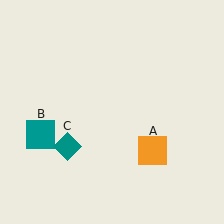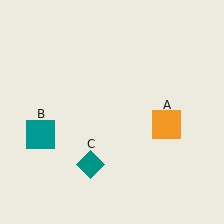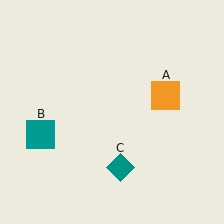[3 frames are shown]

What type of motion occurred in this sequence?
The orange square (object A), teal diamond (object C) rotated counterclockwise around the center of the scene.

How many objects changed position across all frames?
2 objects changed position: orange square (object A), teal diamond (object C).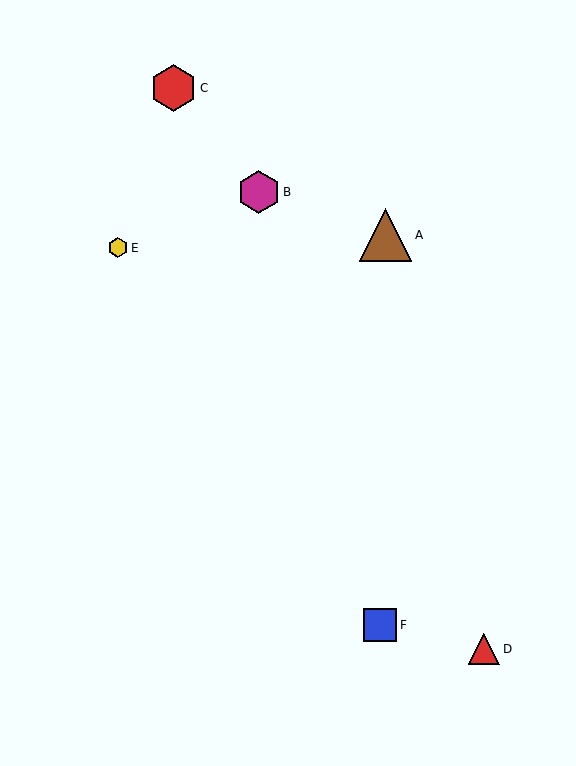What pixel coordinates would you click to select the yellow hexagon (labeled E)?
Click at (118, 248) to select the yellow hexagon E.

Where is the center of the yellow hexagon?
The center of the yellow hexagon is at (118, 248).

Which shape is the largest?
The brown triangle (labeled A) is the largest.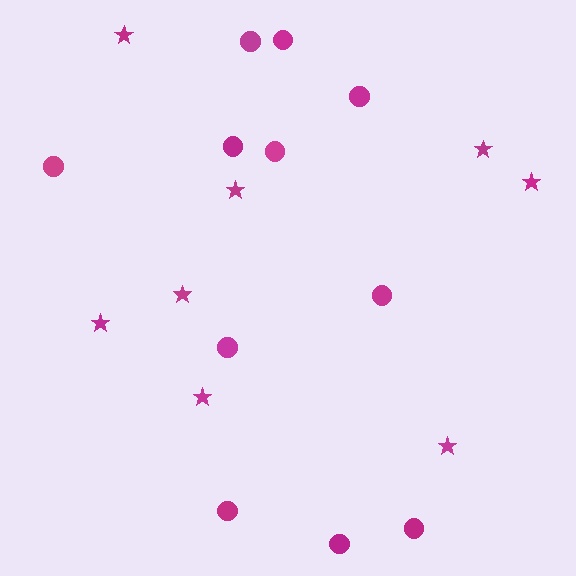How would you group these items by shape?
There are 2 groups: one group of circles (11) and one group of stars (8).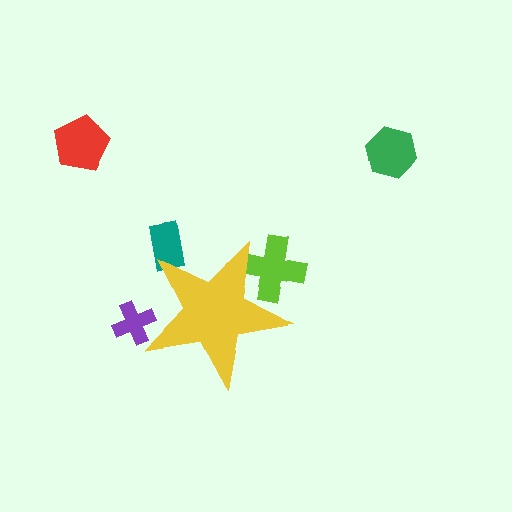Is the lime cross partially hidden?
Yes, the lime cross is partially hidden behind the yellow star.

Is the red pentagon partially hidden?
No, the red pentagon is fully visible.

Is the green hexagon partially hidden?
No, the green hexagon is fully visible.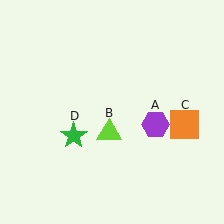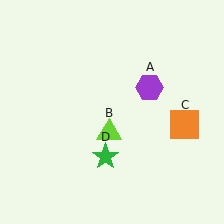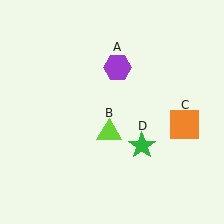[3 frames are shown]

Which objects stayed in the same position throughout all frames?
Lime triangle (object B) and orange square (object C) remained stationary.